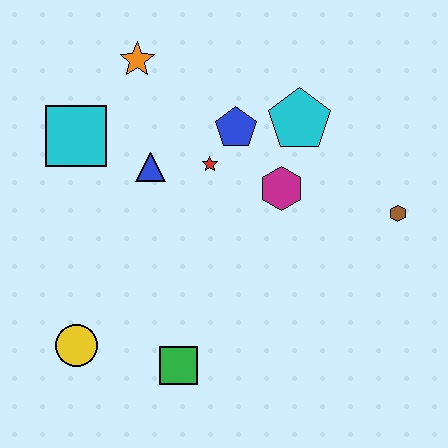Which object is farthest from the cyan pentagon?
The yellow circle is farthest from the cyan pentagon.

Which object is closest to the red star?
The blue pentagon is closest to the red star.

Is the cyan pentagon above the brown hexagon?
Yes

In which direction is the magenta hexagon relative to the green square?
The magenta hexagon is above the green square.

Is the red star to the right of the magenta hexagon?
No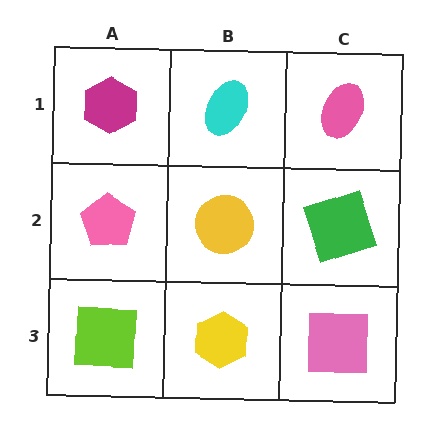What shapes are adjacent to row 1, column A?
A pink pentagon (row 2, column A), a cyan ellipse (row 1, column B).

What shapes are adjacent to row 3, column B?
A yellow circle (row 2, column B), a lime square (row 3, column A), a pink square (row 3, column C).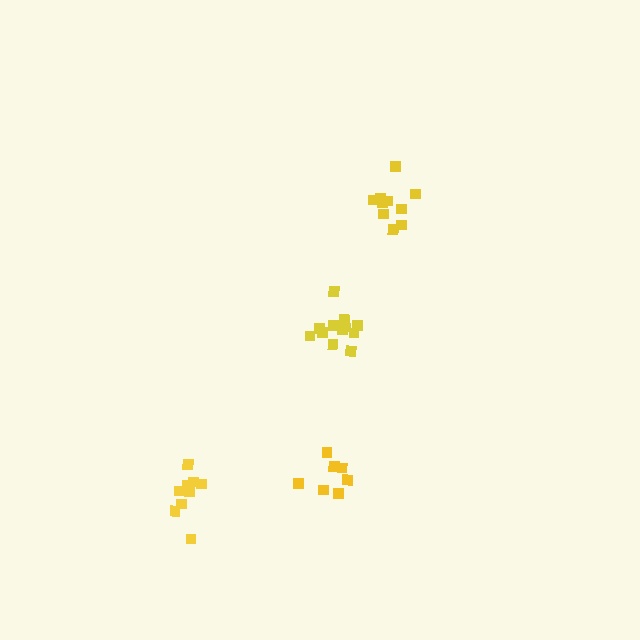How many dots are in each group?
Group 1: 9 dots, Group 2: 10 dots, Group 3: 12 dots, Group 4: 7 dots (38 total).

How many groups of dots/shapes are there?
There are 4 groups.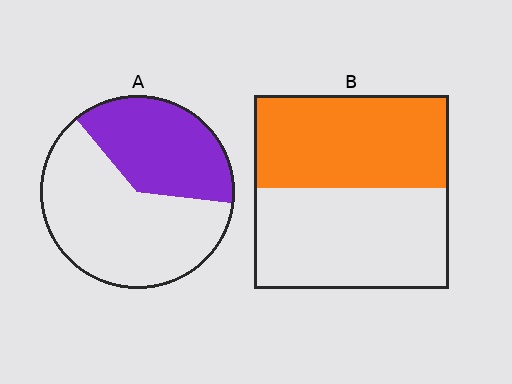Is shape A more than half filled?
No.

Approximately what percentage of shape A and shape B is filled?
A is approximately 40% and B is approximately 50%.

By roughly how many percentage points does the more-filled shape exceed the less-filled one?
By roughly 10 percentage points (B over A).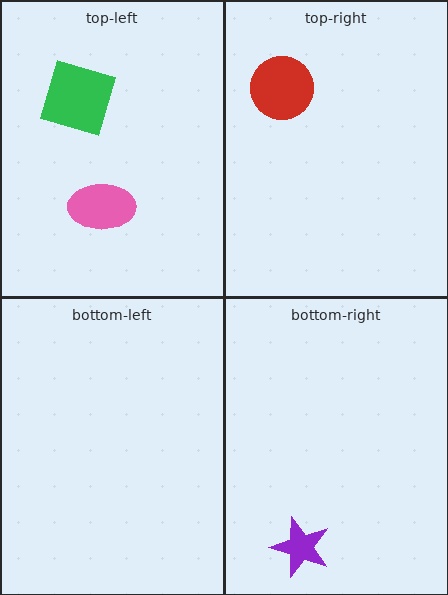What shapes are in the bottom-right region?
The purple star.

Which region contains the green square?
The top-left region.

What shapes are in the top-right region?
The red circle.